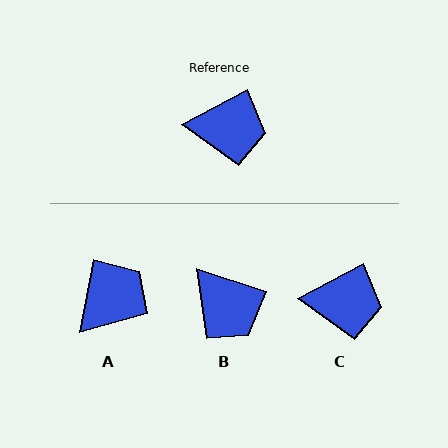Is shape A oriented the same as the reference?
No, it is off by about 52 degrees.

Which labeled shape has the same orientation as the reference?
C.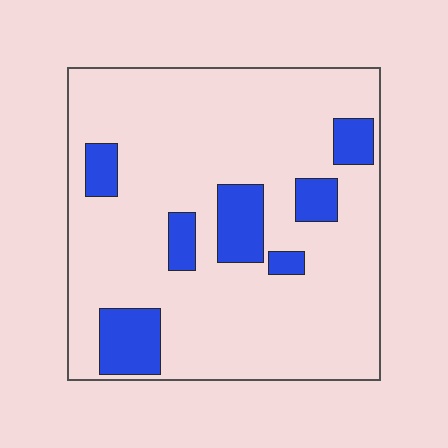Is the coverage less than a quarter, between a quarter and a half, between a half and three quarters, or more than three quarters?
Less than a quarter.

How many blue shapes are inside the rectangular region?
7.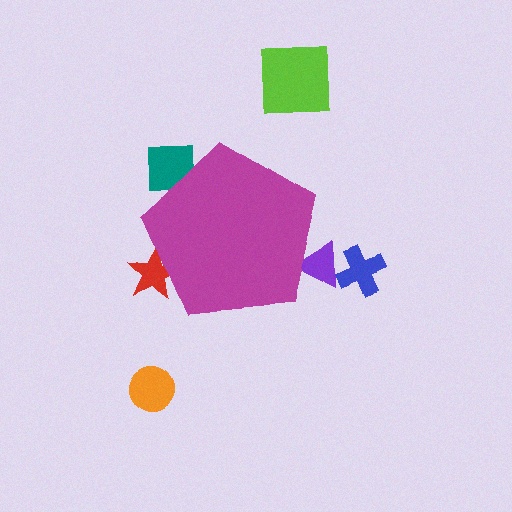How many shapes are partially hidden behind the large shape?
3 shapes are partially hidden.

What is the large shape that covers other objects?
A magenta pentagon.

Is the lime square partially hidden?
No, the lime square is fully visible.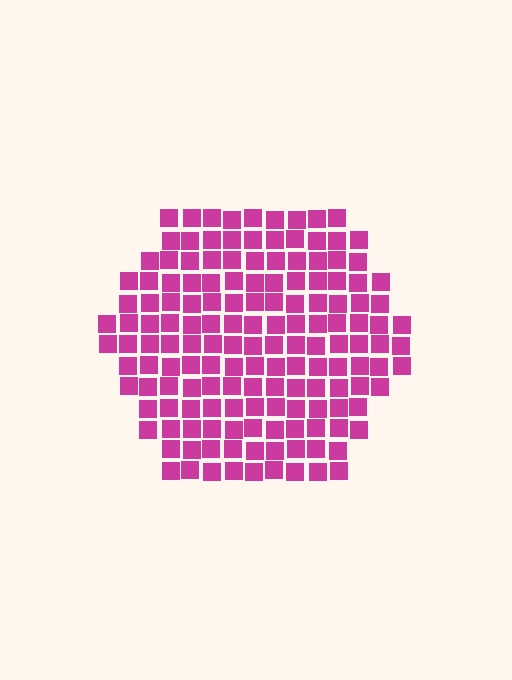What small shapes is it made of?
It is made of small squares.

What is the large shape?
The large shape is a hexagon.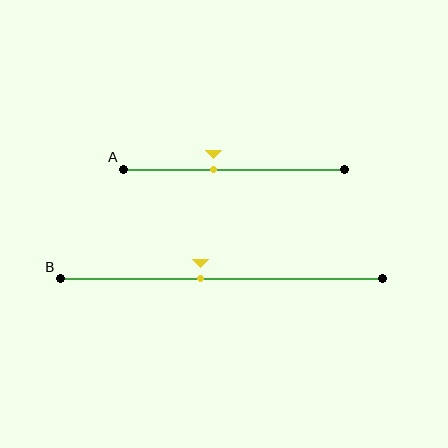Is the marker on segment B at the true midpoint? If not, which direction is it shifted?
No, the marker on segment B is shifted to the left by about 7% of the segment length.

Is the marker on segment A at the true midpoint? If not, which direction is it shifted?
No, the marker on segment A is shifted to the left by about 9% of the segment length.